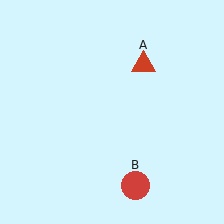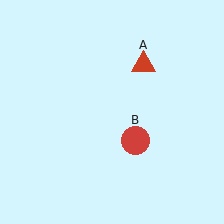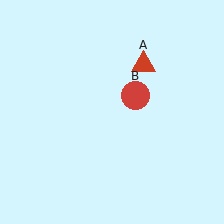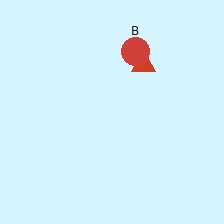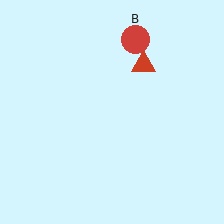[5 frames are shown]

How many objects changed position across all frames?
1 object changed position: red circle (object B).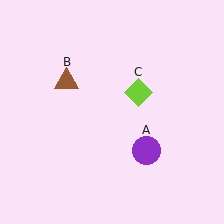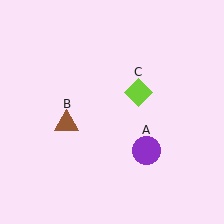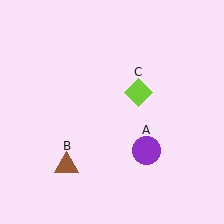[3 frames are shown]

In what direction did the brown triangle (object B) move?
The brown triangle (object B) moved down.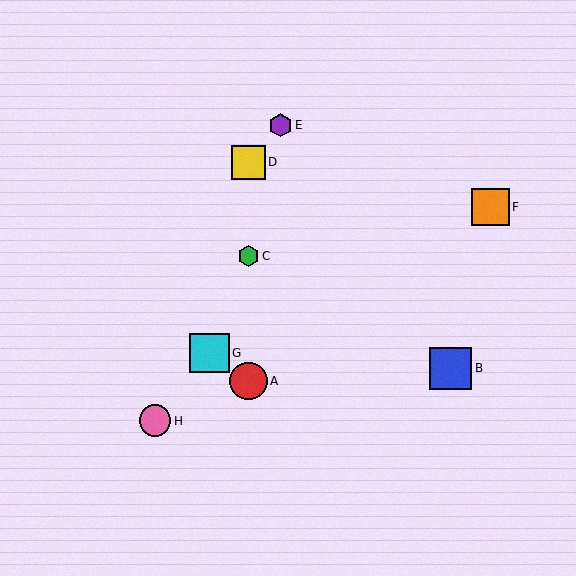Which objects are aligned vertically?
Objects A, C, D are aligned vertically.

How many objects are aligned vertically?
3 objects (A, C, D) are aligned vertically.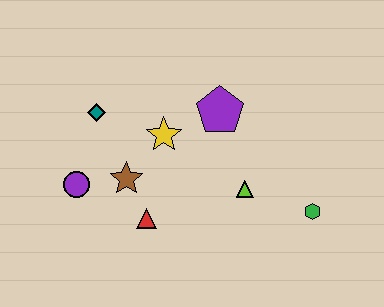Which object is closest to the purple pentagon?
The yellow star is closest to the purple pentagon.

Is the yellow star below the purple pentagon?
Yes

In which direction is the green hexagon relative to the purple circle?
The green hexagon is to the right of the purple circle.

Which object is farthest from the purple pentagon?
The purple circle is farthest from the purple pentagon.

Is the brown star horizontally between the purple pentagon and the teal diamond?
Yes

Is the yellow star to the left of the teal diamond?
No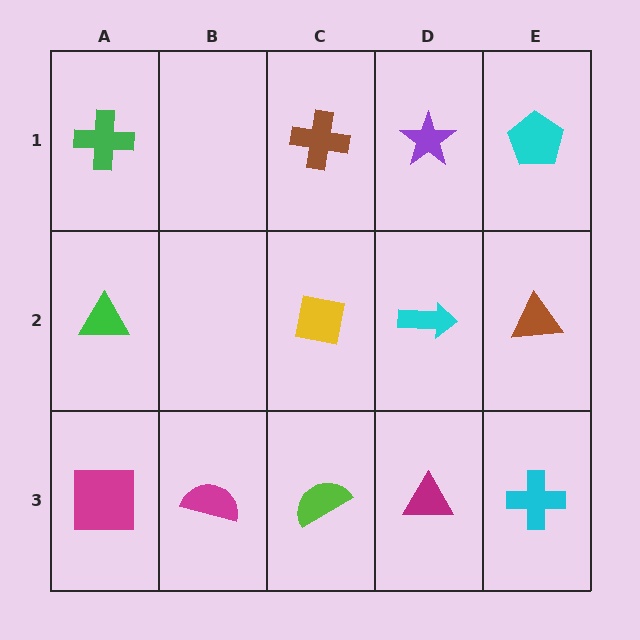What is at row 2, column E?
A brown triangle.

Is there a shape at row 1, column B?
No, that cell is empty.